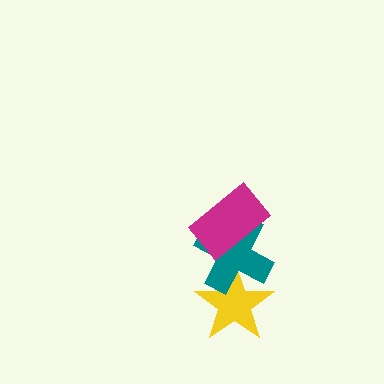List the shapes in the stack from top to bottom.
From top to bottom: the magenta rectangle, the teal cross, the yellow star.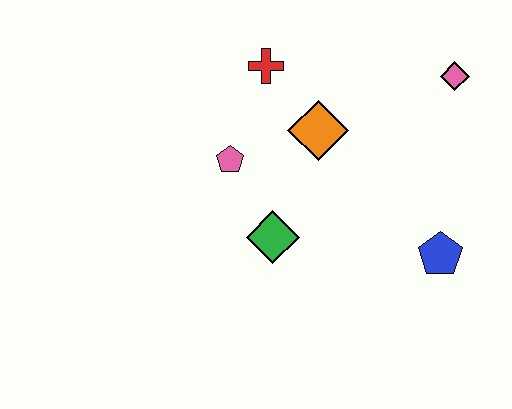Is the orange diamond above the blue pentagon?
Yes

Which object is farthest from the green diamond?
The pink diamond is farthest from the green diamond.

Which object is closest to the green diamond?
The pink pentagon is closest to the green diamond.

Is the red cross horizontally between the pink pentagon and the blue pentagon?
Yes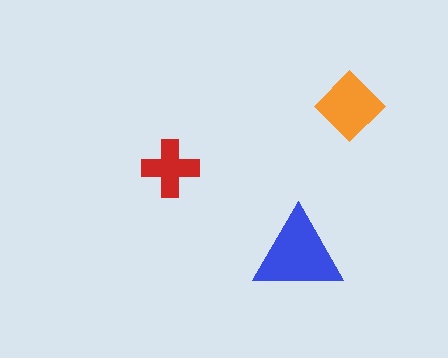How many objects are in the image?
There are 3 objects in the image.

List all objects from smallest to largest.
The red cross, the orange diamond, the blue triangle.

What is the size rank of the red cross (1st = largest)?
3rd.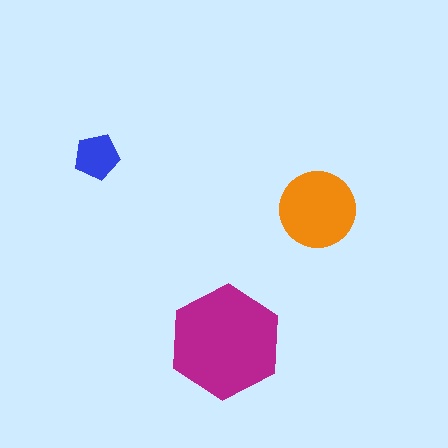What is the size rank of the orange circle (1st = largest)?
2nd.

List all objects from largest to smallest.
The magenta hexagon, the orange circle, the blue pentagon.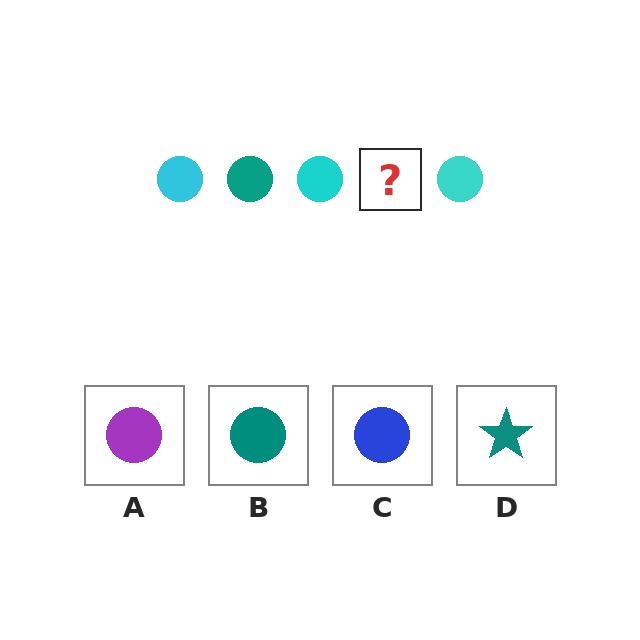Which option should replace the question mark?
Option B.